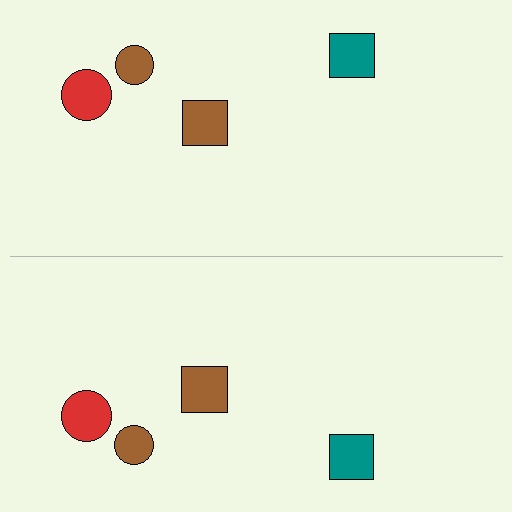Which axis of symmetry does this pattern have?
The pattern has a horizontal axis of symmetry running through the center of the image.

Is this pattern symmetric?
Yes, this pattern has bilateral (reflection) symmetry.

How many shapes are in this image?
There are 8 shapes in this image.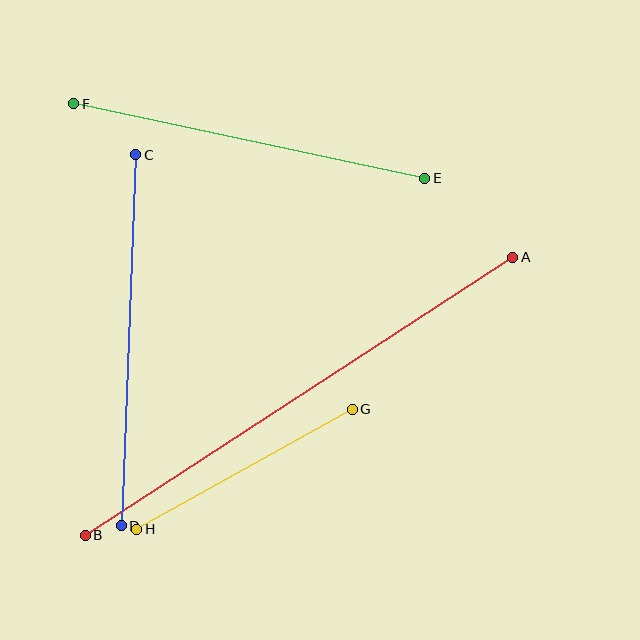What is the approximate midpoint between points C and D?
The midpoint is at approximately (129, 340) pixels.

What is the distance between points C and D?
The distance is approximately 371 pixels.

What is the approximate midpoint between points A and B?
The midpoint is at approximately (299, 396) pixels.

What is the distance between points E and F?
The distance is approximately 358 pixels.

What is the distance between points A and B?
The distance is approximately 510 pixels.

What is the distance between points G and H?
The distance is approximately 247 pixels.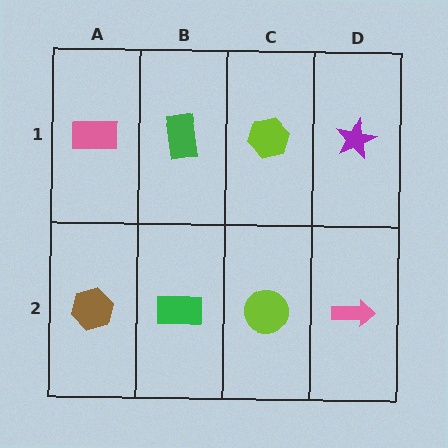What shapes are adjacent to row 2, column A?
A pink rectangle (row 1, column A), a green rectangle (row 2, column B).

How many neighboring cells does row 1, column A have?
2.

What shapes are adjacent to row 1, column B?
A green rectangle (row 2, column B), a pink rectangle (row 1, column A), a lime hexagon (row 1, column C).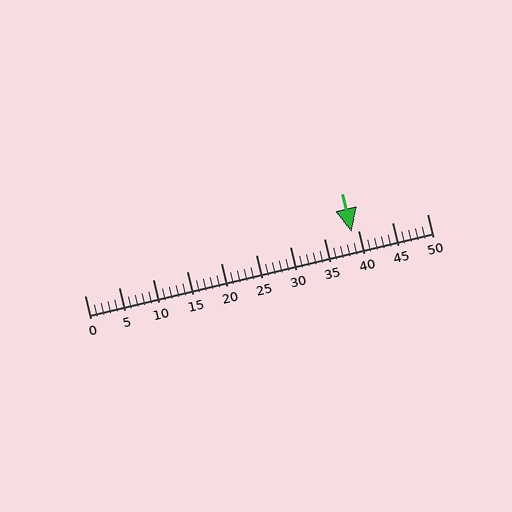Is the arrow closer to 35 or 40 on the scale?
The arrow is closer to 40.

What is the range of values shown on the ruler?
The ruler shows values from 0 to 50.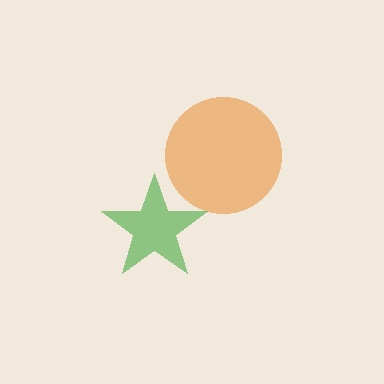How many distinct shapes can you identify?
There are 2 distinct shapes: an orange circle, a green star.